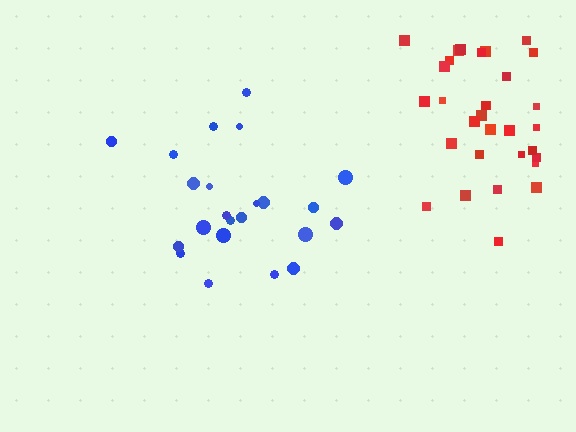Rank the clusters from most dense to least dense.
red, blue.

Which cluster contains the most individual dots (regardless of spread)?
Red (31).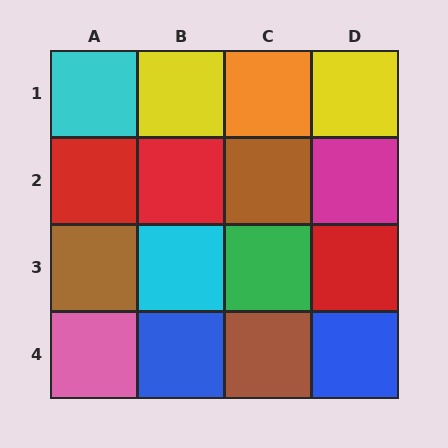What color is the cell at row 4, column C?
Brown.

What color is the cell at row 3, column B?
Cyan.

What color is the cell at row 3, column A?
Brown.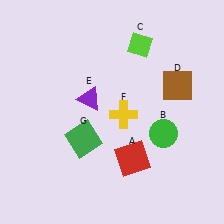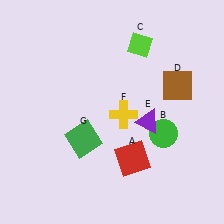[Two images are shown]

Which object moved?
The purple triangle (E) moved right.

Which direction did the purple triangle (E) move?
The purple triangle (E) moved right.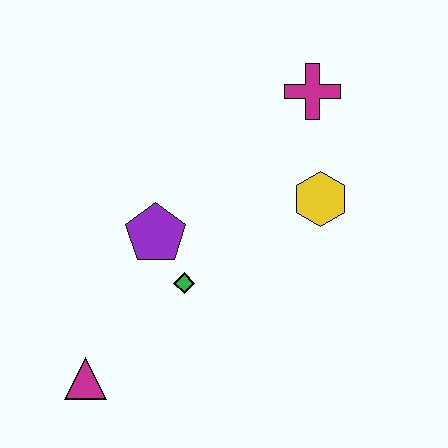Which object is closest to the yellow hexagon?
The magenta cross is closest to the yellow hexagon.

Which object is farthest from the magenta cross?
The magenta triangle is farthest from the magenta cross.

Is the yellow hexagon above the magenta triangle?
Yes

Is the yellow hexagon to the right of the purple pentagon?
Yes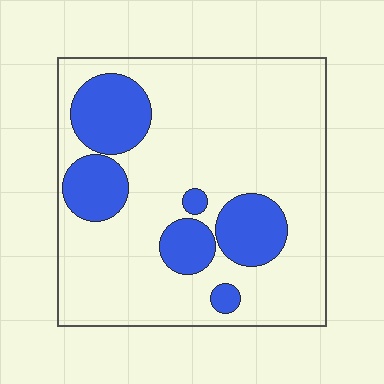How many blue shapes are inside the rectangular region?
6.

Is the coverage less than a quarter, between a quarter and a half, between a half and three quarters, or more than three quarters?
Less than a quarter.